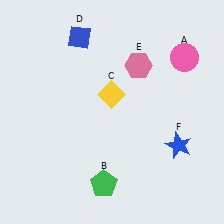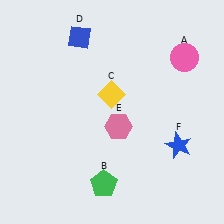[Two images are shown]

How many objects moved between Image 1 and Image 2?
1 object moved between the two images.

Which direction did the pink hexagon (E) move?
The pink hexagon (E) moved down.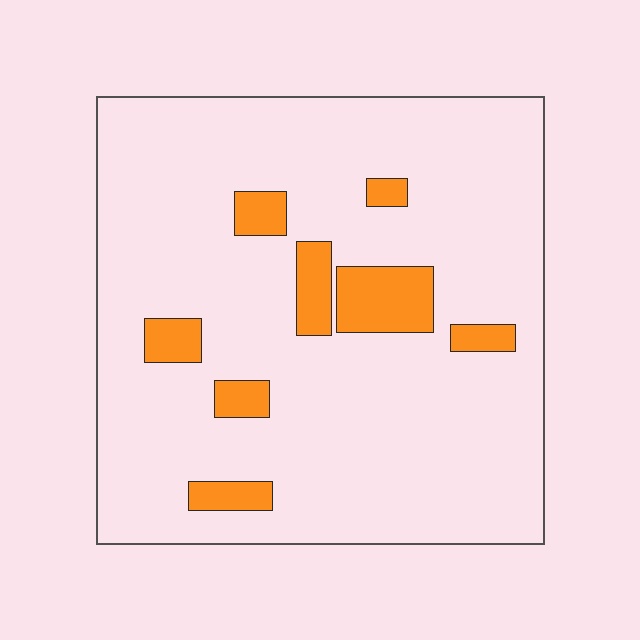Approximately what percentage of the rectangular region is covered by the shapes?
Approximately 10%.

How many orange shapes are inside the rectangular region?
8.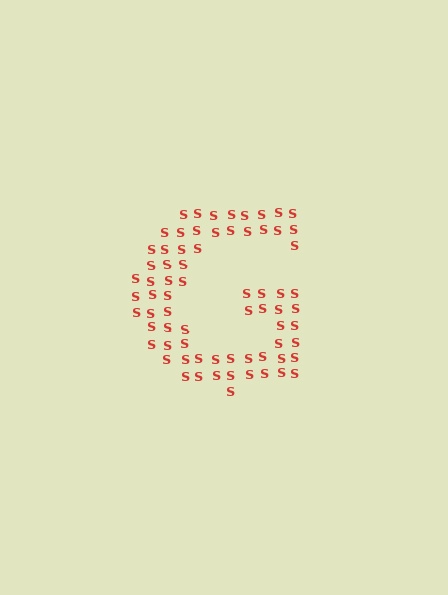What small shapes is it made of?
It is made of small letter S's.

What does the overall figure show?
The overall figure shows the letter G.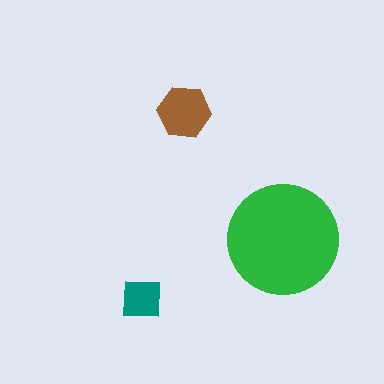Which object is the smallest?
The teal square.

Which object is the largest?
The green circle.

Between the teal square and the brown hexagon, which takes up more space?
The brown hexagon.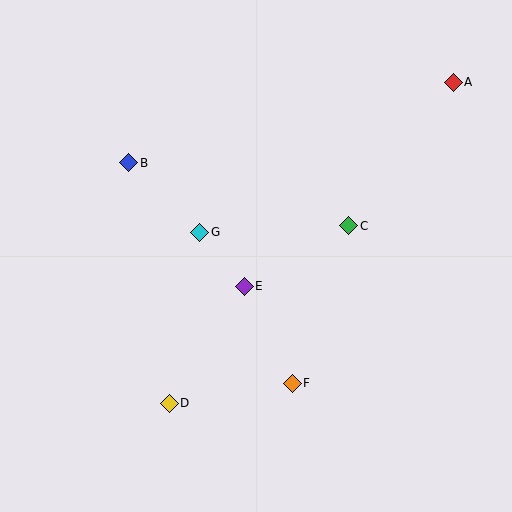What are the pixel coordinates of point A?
Point A is at (453, 82).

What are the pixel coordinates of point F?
Point F is at (292, 383).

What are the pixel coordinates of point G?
Point G is at (200, 232).